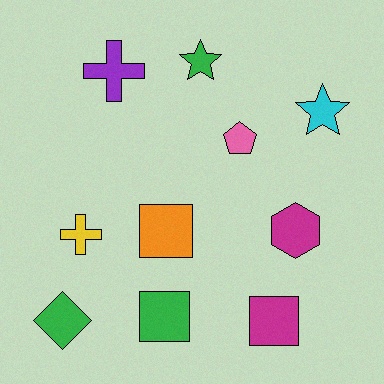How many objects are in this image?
There are 10 objects.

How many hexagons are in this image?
There is 1 hexagon.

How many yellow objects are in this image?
There is 1 yellow object.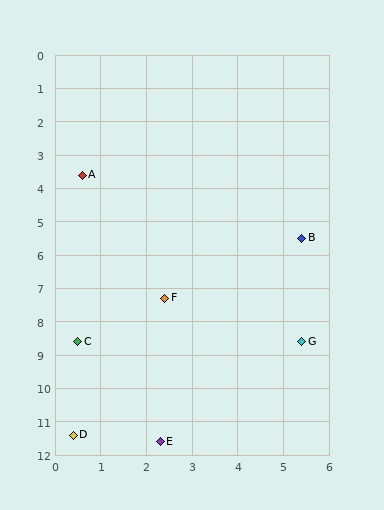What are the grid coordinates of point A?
Point A is at approximately (0.6, 3.6).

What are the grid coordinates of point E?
Point E is at approximately (2.3, 11.6).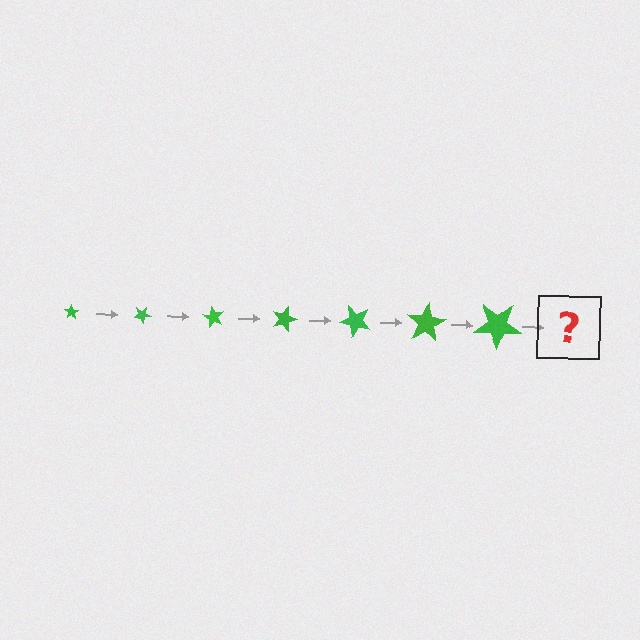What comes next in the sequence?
The next element should be a star, larger than the previous one and rotated 210 degrees from the start.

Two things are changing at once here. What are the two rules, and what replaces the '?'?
The two rules are that the star grows larger each step and it rotates 30 degrees each step. The '?' should be a star, larger than the previous one and rotated 210 degrees from the start.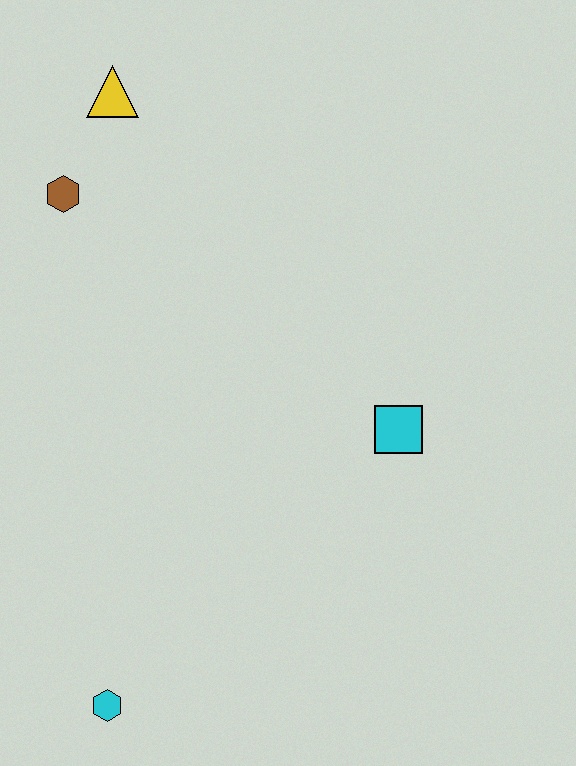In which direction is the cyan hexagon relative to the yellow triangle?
The cyan hexagon is below the yellow triangle.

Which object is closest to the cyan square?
The cyan hexagon is closest to the cyan square.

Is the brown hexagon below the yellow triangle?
Yes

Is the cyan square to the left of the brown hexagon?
No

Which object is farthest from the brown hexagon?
The cyan hexagon is farthest from the brown hexagon.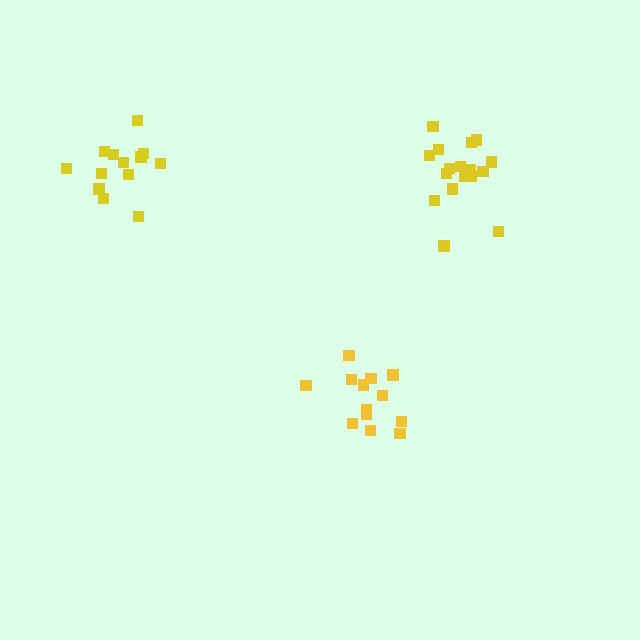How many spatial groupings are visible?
There are 3 spatial groupings.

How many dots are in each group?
Group 1: 17 dots, Group 2: 13 dots, Group 3: 13 dots (43 total).